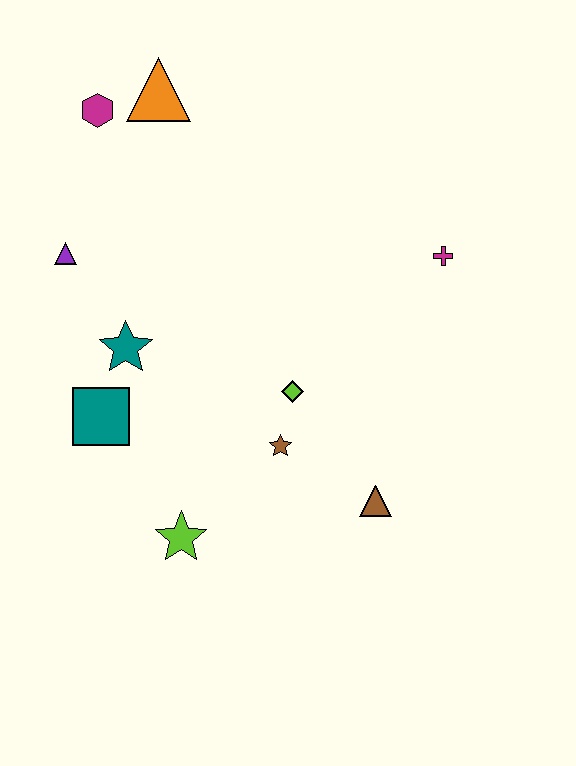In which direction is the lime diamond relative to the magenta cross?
The lime diamond is to the left of the magenta cross.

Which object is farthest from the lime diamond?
The magenta hexagon is farthest from the lime diamond.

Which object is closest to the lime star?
The brown star is closest to the lime star.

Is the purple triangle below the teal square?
No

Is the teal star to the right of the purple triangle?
Yes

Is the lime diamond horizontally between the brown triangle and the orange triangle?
Yes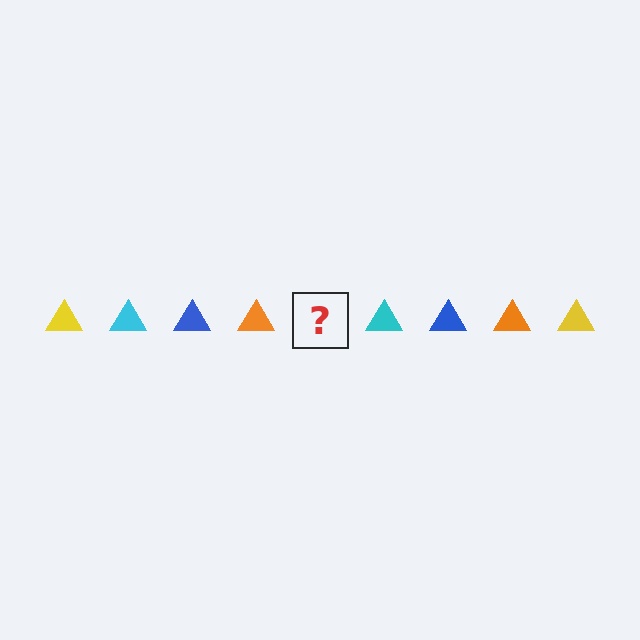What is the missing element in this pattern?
The missing element is a yellow triangle.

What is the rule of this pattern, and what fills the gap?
The rule is that the pattern cycles through yellow, cyan, blue, orange triangles. The gap should be filled with a yellow triangle.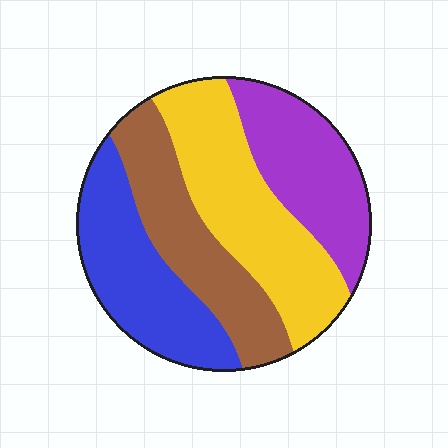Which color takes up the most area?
Yellow, at roughly 30%.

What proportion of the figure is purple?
Purple takes up about one fifth (1/5) of the figure.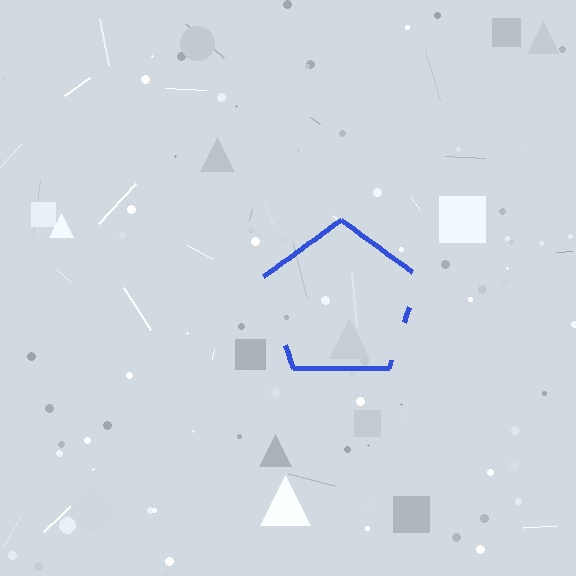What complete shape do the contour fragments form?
The contour fragments form a pentagon.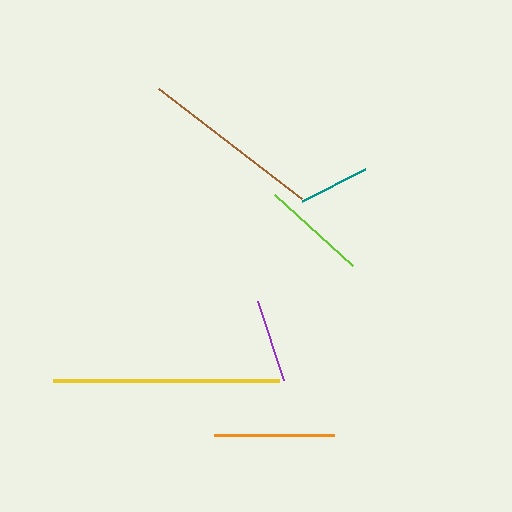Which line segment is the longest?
The yellow line is the longest at approximately 227 pixels.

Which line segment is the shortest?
The teal line is the shortest at approximately 70 pixels.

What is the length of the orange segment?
The orange segment is approximately 120 pixels long.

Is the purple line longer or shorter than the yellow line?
The yellow line is longer than the purple line.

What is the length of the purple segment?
The purple segment is approximately 83 pixels long.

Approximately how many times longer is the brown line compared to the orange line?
The brown line is approximately 1.5 times the length of the orange line.